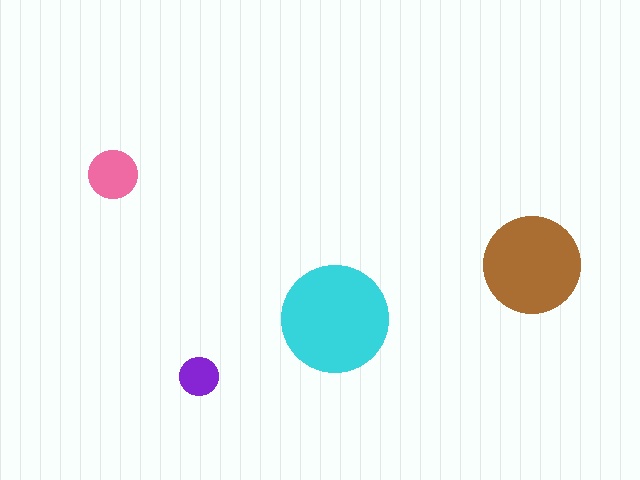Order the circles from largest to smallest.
the cyan one, the brown one, the pink one, the purple one.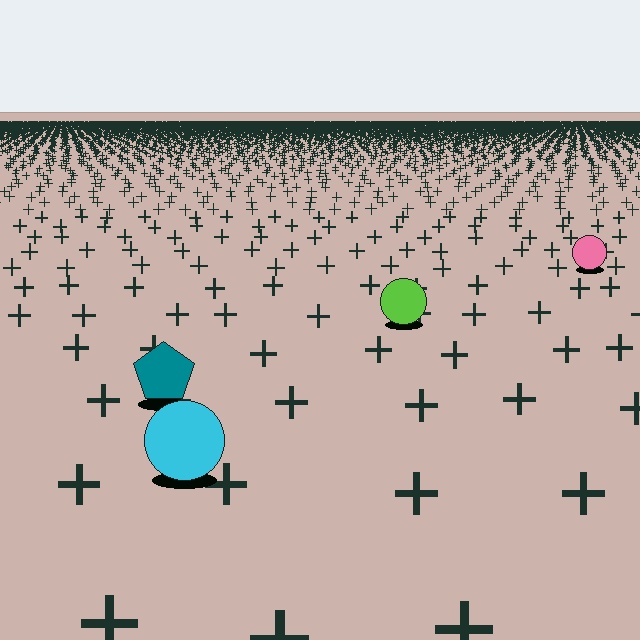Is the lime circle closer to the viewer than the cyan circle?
No. The cyan circle is closer — you can tell from the texture gradient: the ground texture is coarser near it.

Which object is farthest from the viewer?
The pink circle is farthest from the viewer. It appears smaller and the ground texture around it is denser.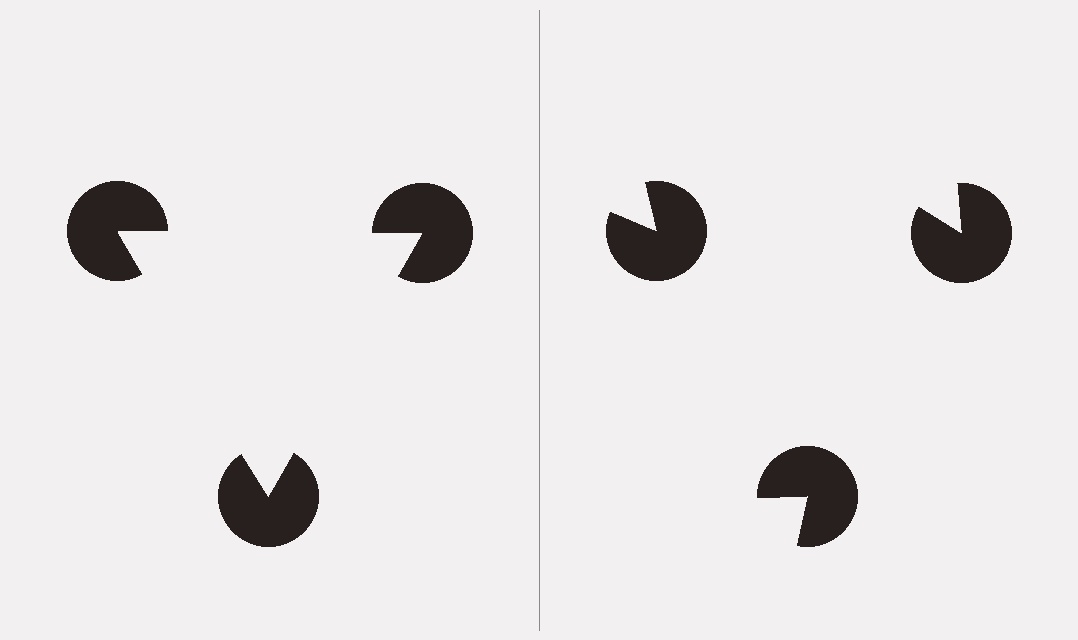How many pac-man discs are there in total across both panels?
6 — 3 on each side.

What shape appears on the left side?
An illusory triangle.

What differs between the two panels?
The pac-man discs are positioned identically on both sides; only the wedge orientations differ. On the left they align to a triangle; on the right they are misaligned.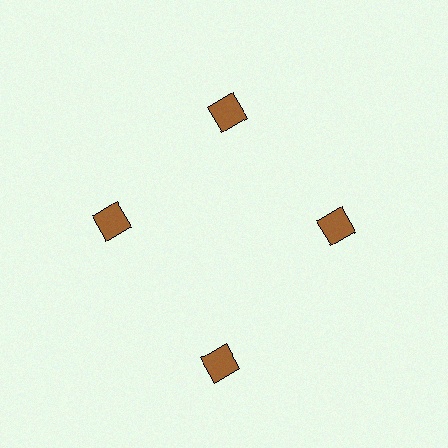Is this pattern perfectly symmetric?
No. The 4 brown squares are arranged in a ring, but one element near the 6 o'clock position is pushed outward from the center, breaking the 4-fold rotational symmetry.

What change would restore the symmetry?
The symmetry would be restored by moving it inward, back onto the ring so that all 4 squares sit at equal angles and equal distance from the center.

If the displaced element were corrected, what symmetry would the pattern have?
It would have 4-fold rotational symmetry — the pattern would map onto itself every 90 degrees.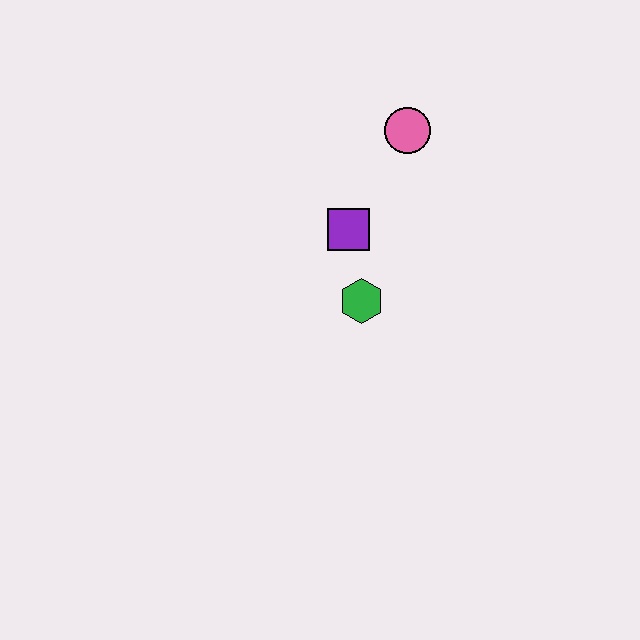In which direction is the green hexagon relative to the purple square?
The green hexagon is below the purple square.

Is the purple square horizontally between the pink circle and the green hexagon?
No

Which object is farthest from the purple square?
The pink circle is farthest from the purple square.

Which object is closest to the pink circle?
The purple square is closest to the pink circle.